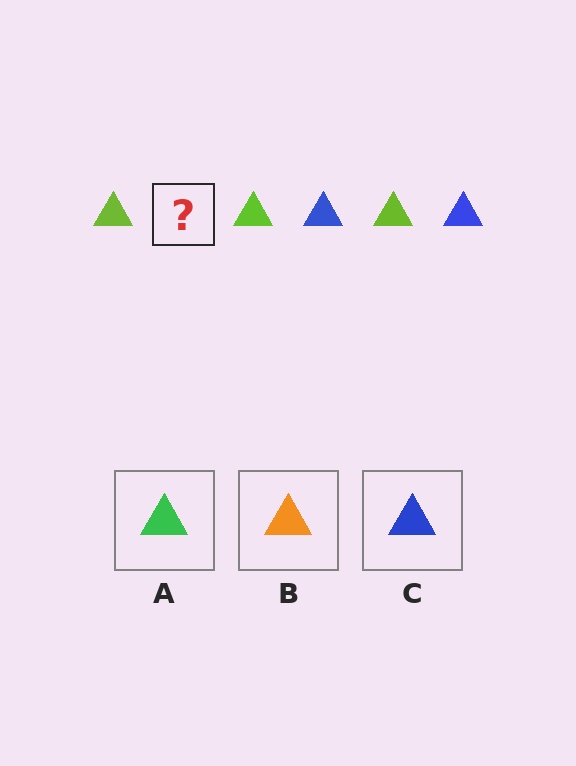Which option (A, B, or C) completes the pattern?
C.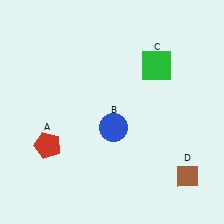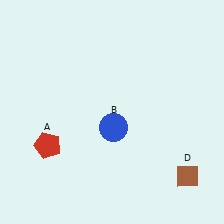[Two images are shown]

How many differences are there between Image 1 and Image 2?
There is 1 difference between the two images.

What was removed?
The green square (C) was removed in Image 2.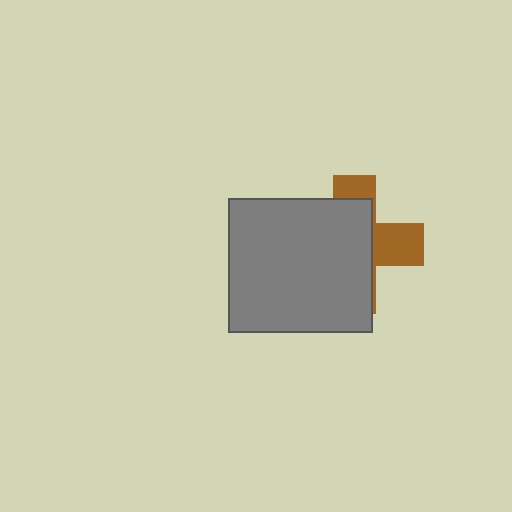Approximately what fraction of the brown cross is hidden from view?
Roughly 68% of the brown cross is hidden behind the gray rectangle.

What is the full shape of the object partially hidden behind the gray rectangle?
The partially hidden object is a brown cross.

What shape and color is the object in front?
The object in front is a gray rectangle.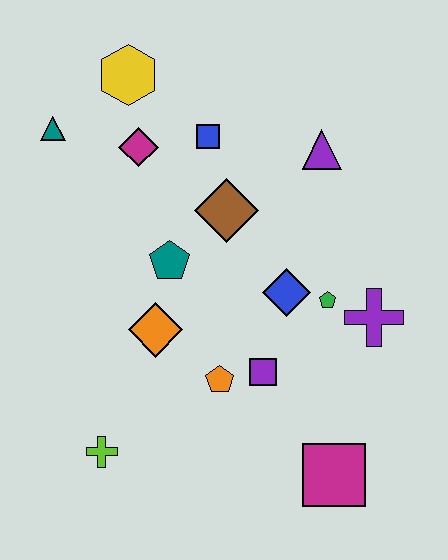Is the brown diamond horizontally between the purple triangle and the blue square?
Yes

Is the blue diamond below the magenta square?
No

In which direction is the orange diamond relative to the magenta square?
The orange diamond is to the left of the magenta square.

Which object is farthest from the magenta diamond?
The magenta square is farthest from the magenta diamond.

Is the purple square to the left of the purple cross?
Yes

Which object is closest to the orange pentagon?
The purple square is closest to the orange pentagon.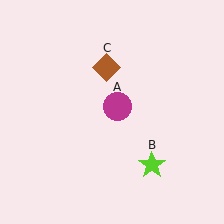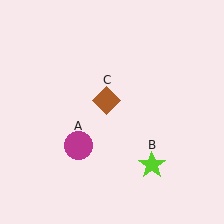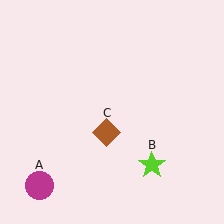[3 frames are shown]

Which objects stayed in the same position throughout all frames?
Lime star (object B) remained stationary.